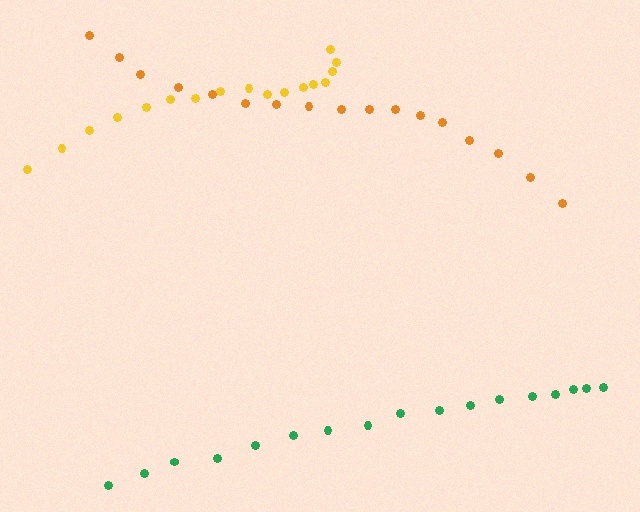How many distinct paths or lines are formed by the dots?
There are 3 distinct paths.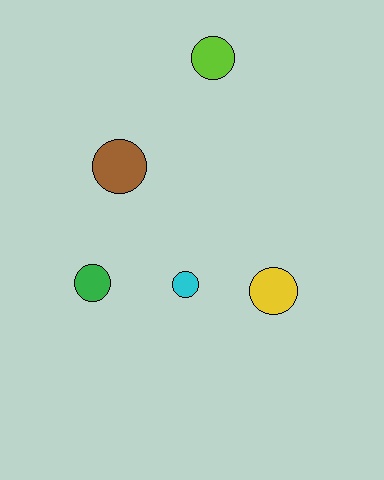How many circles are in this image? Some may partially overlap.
There are 5 circles.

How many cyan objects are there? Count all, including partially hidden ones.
There is 1 cyan object.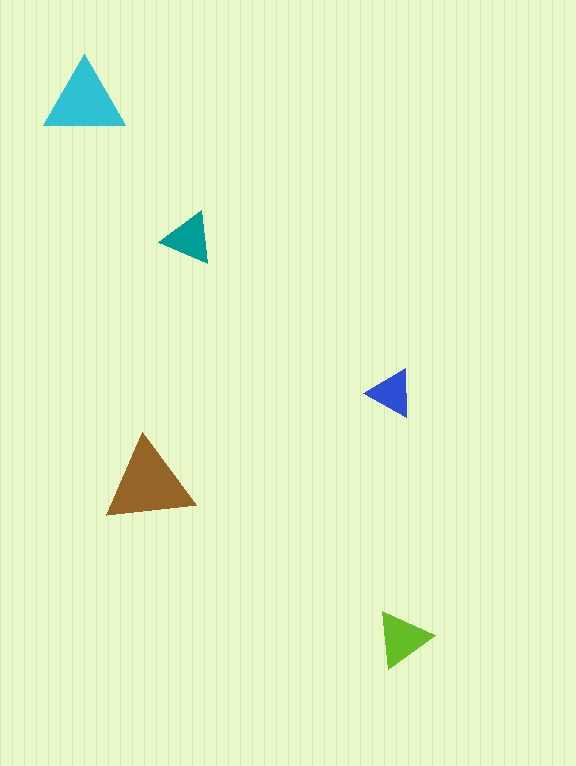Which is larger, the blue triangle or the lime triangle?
The lime one.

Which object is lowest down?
The lime triangle is bottommost.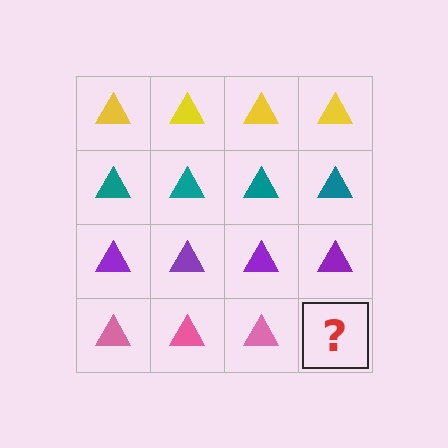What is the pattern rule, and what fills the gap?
The rule is that each row has a consistent color. The gap should be filled with a pink triangle.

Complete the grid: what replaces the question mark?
The question mark should be replaced with a pink triangle.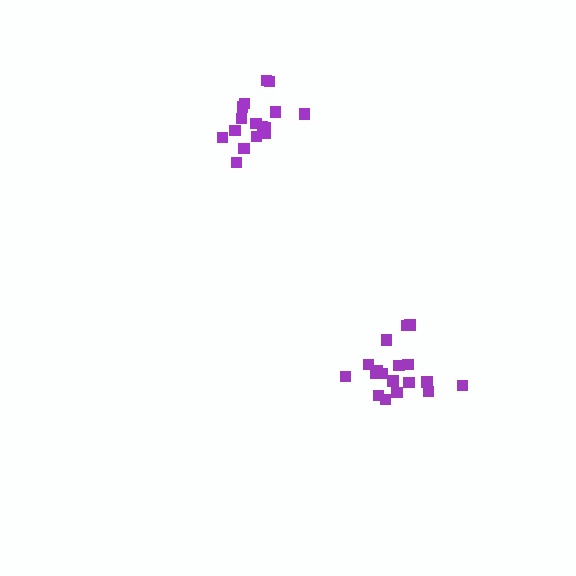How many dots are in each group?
Group 1: 16 dots, Group 2: 18 dots (34 total).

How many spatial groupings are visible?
There are 2 spatial groupings.